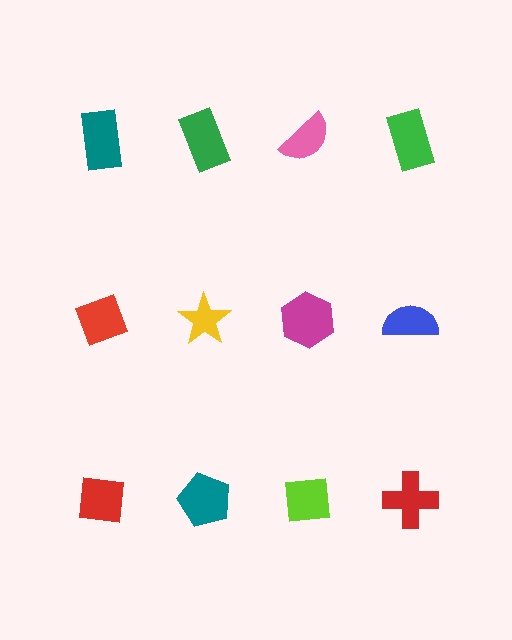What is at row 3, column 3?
A lime square.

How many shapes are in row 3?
4 shapes.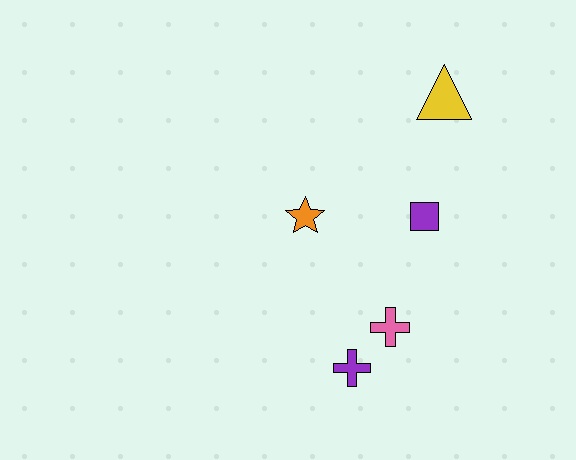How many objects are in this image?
There are 5 objects.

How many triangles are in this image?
There is 1 triangle.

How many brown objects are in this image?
There are no brown objects.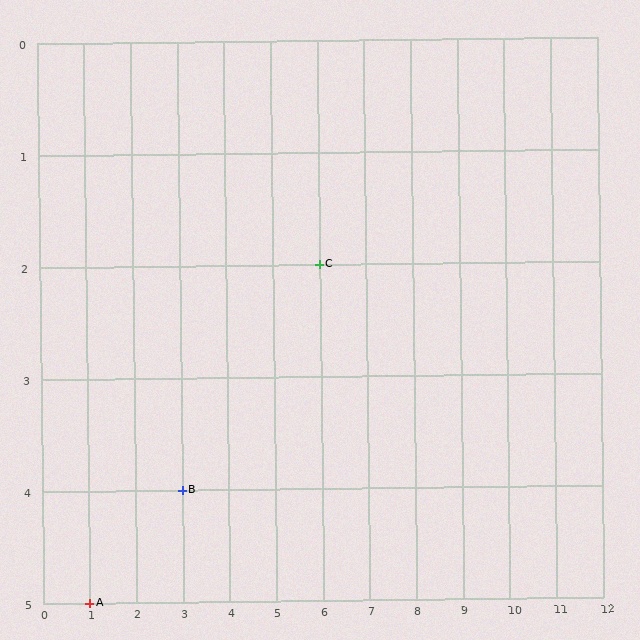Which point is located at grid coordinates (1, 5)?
Point A is at (1, 5).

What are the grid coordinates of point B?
Point B is at grid coordinates (3, 4).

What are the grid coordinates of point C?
Point C is at grid coordinates (6, 2).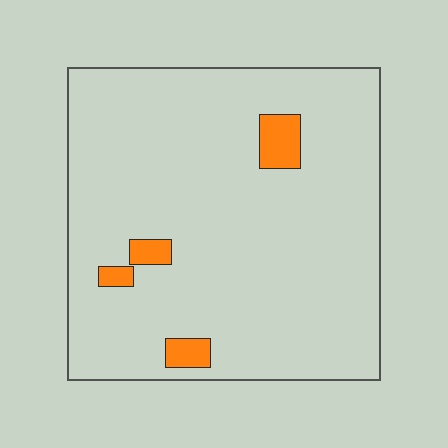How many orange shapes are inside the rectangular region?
4.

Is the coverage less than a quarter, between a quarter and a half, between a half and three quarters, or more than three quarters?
Less than a quarter.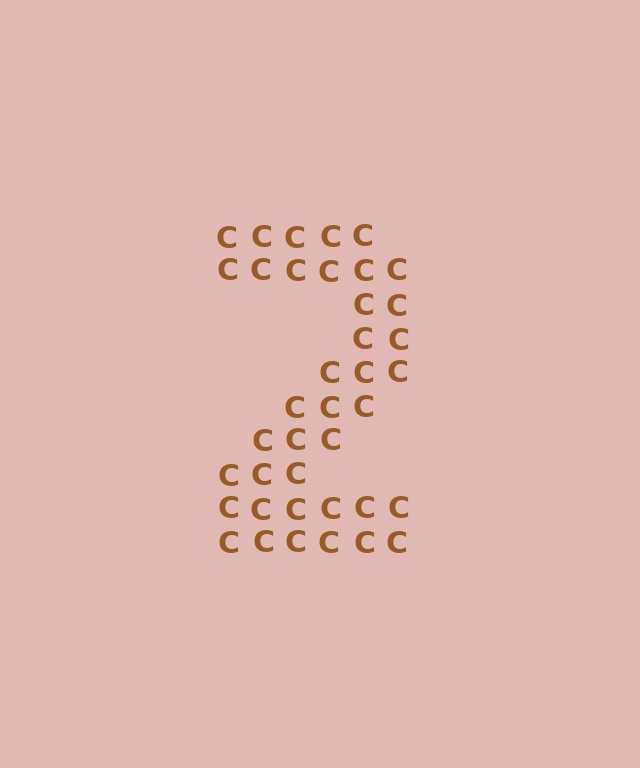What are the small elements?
The small elements are letter C's.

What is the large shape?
The large shape is the digit 2.